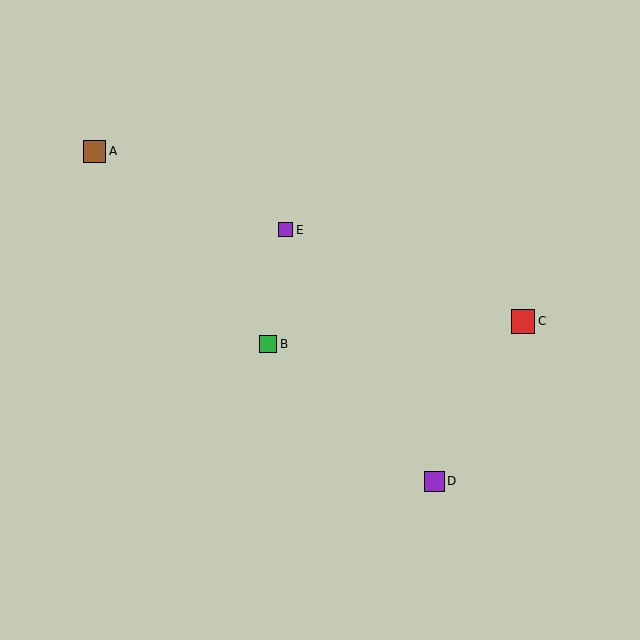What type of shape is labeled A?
Shape A is a brown square.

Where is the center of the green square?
The center of the green square is at (268, 344).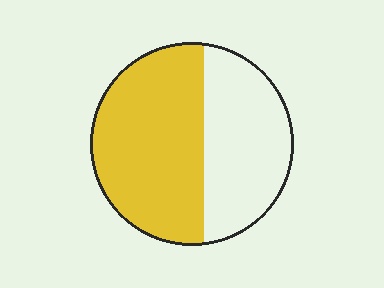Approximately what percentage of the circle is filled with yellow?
Approximately 55%.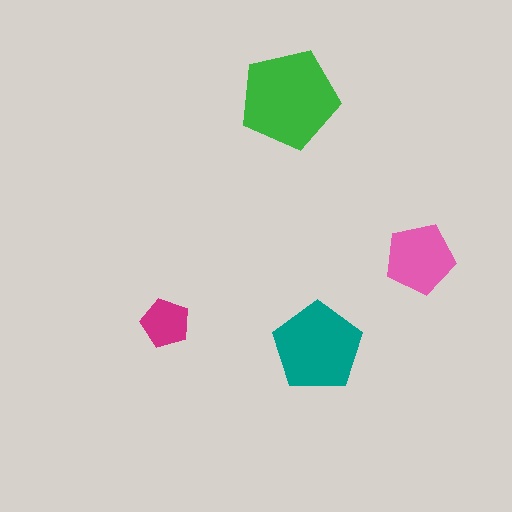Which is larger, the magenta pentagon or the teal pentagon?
The teal one.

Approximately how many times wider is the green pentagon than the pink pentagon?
About 1.5 times wider.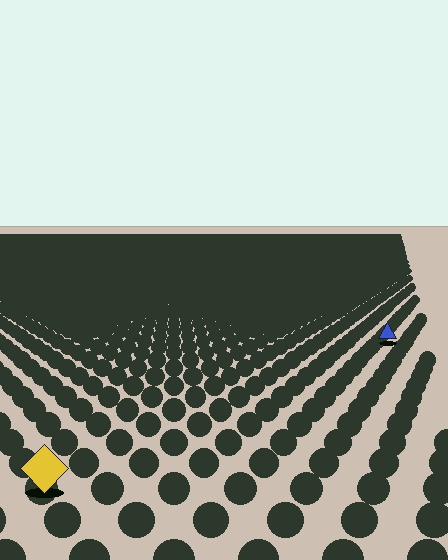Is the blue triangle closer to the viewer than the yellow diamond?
No. The yellow diamond is closer — you can tell from the texture gradient: the ground texture is coarser near it.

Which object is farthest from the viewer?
The blue triangle is farthest from the viewer. It appears smaller and the ground texture around it is denser.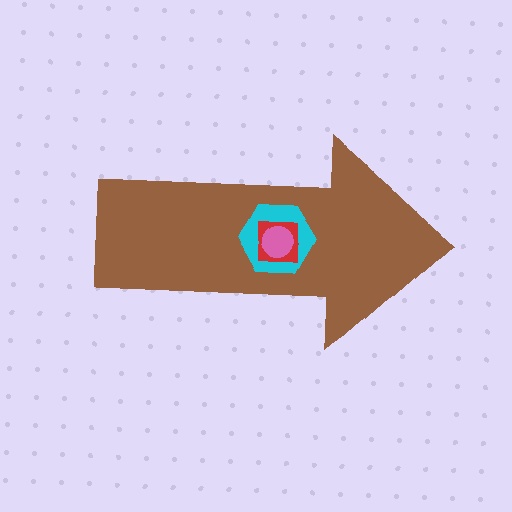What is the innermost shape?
The pink circle.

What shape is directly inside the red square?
The pink circle.